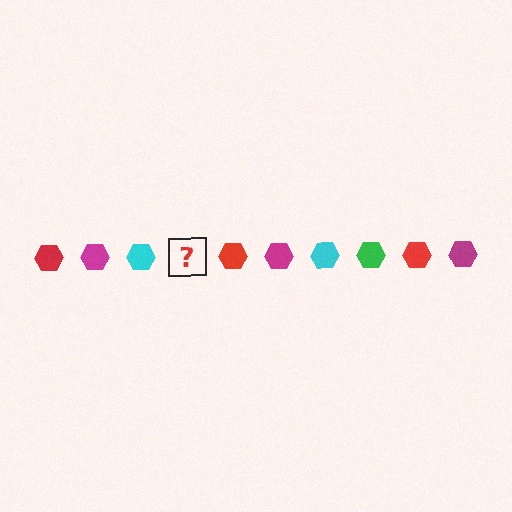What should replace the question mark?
The question mark should be replaced with a green hexagon.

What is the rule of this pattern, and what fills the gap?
The rule is that the pattern cycles through red, magenta, cyan, green hexagons. The gap should be filled with a green hexagon.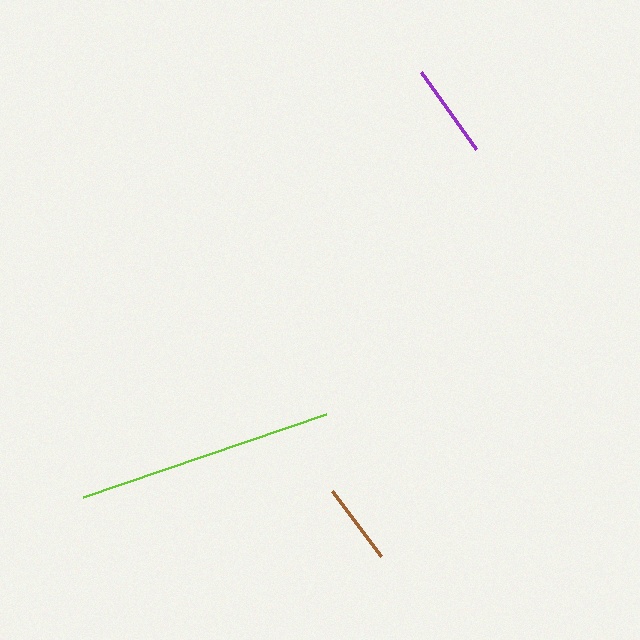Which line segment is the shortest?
The brown line is the shortest at approximately 82 pixels.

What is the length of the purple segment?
The purple segment is approximately 95 pixels long.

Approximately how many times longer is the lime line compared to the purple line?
The lime line is approximately 2.7 times the length of the purple line.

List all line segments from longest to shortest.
From longest to shortest: lime, purple, brown.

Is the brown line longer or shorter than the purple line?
The purple line is longer than the brown line.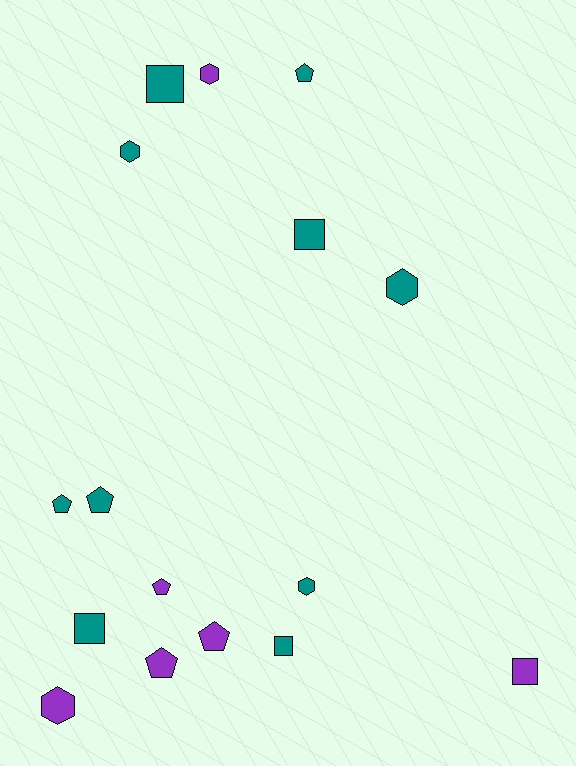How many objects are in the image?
There are 16 objects.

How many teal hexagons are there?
There are 3 teal hexagons.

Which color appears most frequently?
Teal, with 10 objects.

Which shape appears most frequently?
Pentagon, with 6 objects.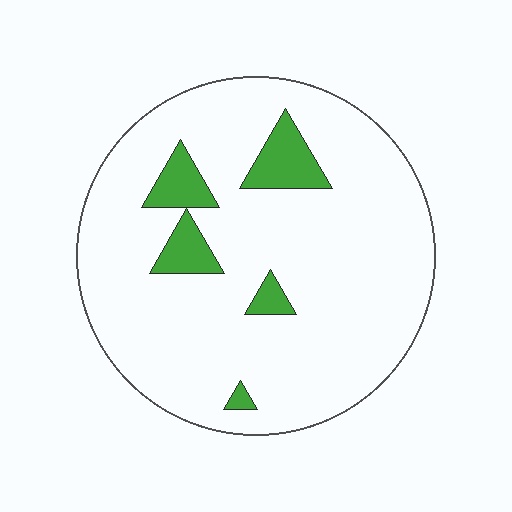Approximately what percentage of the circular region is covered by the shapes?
Approximately 10%.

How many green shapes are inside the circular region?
5.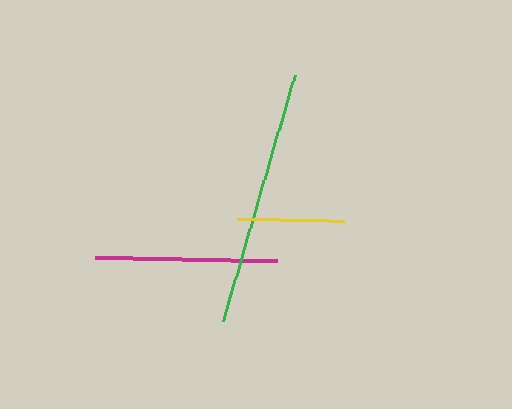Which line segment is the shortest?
The yellow line is the shortest at approximately 106 pixels.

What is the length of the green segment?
The green segment is approximately 257 pixels long.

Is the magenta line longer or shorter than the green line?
The green line is longer than the magenta line.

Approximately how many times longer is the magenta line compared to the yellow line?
The magenta line is approximately 1.7 times the length of the yellow line.